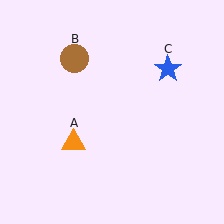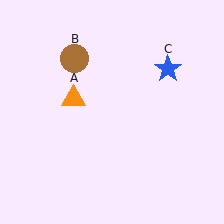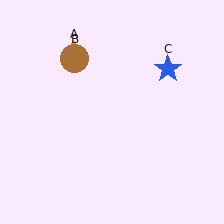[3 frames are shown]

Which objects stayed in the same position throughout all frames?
Brown circle (object B) and blue star (object C) remained stationary.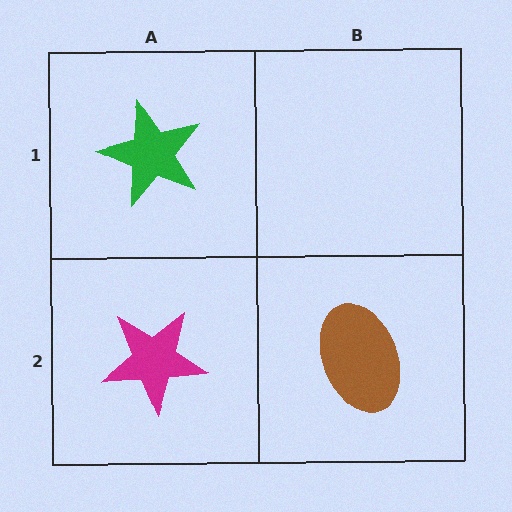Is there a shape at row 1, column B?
No, that cell is empty.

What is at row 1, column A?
A green star.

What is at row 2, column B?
A brown ellipse.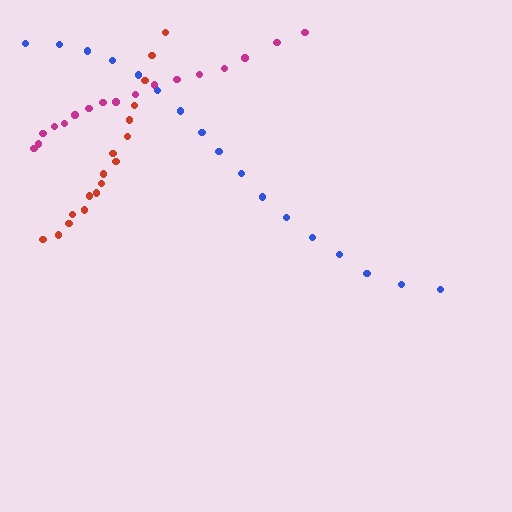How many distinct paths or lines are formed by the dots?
There are 3 distinct paths.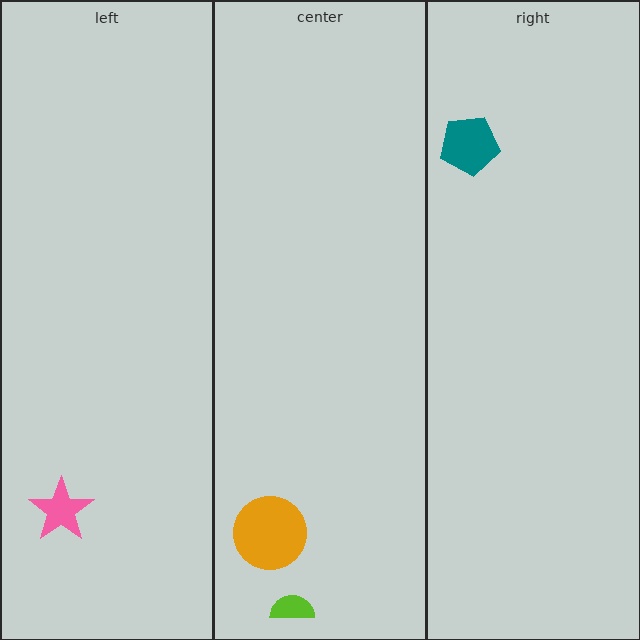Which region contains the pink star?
The left region.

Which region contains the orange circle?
The center region.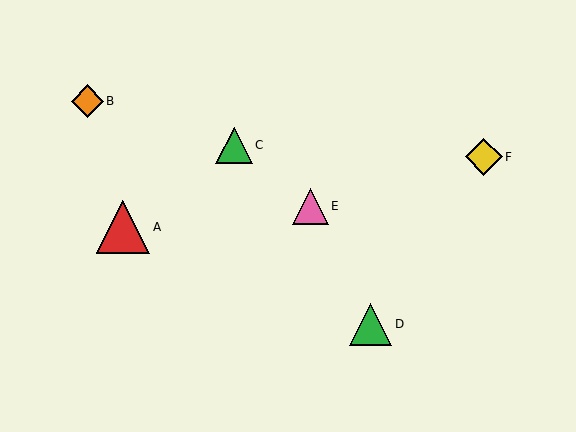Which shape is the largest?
The red triangle (labeled A) is the largest.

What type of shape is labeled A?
Shape A is a red triangle.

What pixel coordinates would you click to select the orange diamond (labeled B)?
Click at (87, 101) to select the orange diamond B.